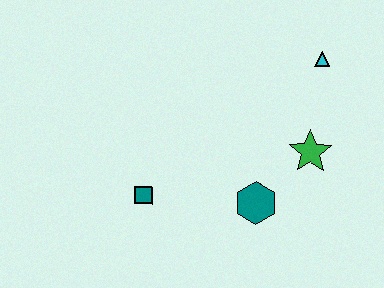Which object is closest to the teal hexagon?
The green star is closest to the teal hexagon.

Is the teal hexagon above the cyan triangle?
No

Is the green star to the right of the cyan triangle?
No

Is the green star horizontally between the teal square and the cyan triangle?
Yes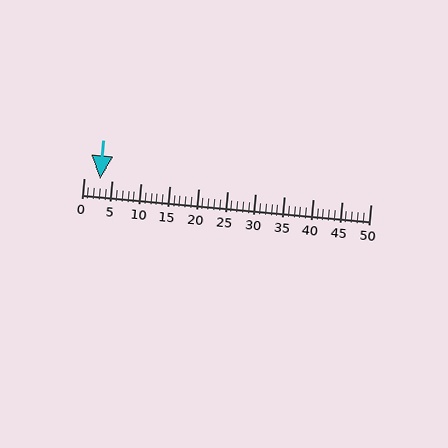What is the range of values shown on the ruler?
The ruler shows values from 0 to 50.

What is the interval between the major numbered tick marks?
The major tick marks are spaced 5 units apart.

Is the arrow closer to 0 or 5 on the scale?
The arrow is closer to 5.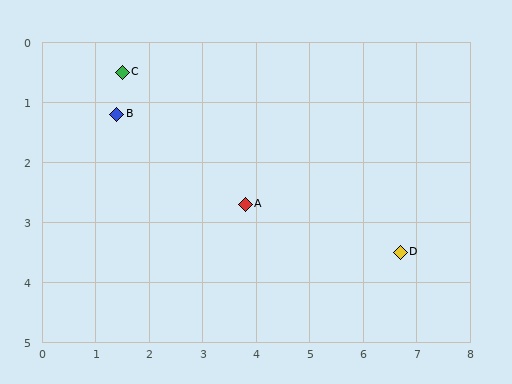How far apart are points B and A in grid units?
Points B and A are about 2.8 grid units apart.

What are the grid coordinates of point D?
Point D is at approximately (6.7, 3.5).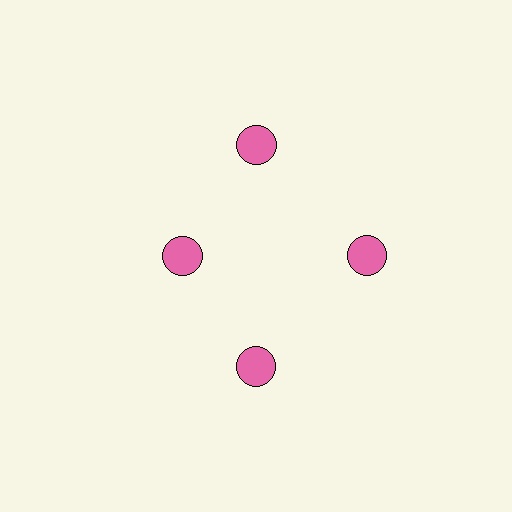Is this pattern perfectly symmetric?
No. The 4 pink circles are arranged in a ring, but one element near the 9 o'clock position is pulled inward toward the center, breaking the 4-fold rotational symmetry.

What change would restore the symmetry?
The symmetry would be restored by moving it outward, back onto the ring so that all 4 circles sit at equal angles and equal distance from the center.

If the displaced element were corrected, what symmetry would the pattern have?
It would have 4-fold rotational symmetry — the pattern would map onto itself every 90 degrees.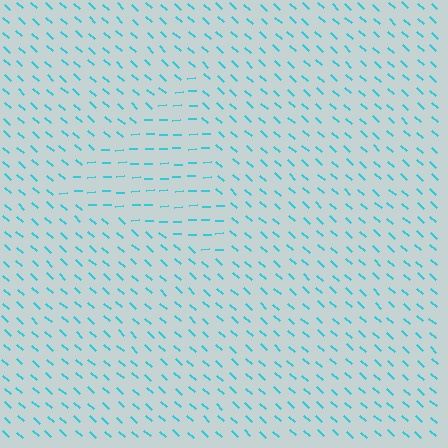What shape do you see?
I see a triangle.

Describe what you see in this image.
The image is filled with small cyan line segments. A triangle region in the image has lines oriented differently from the surrounding lines, creating a visible texture boundary.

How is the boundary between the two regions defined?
The boundary is defined purely by a change in line orientation (approximately 45 degrees difference). All lines are the same color and thickness.